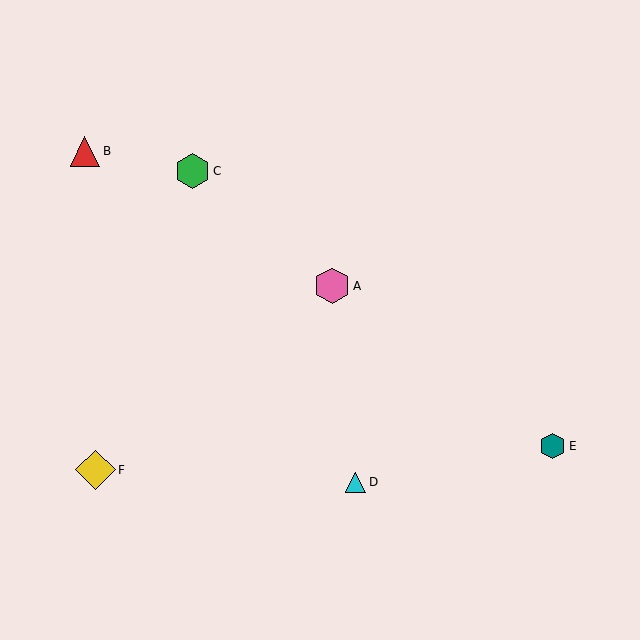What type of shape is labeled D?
Shape D is a cyan triangle.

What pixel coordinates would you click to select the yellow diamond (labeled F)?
Click at (95, 470) to select the yellow diamond F.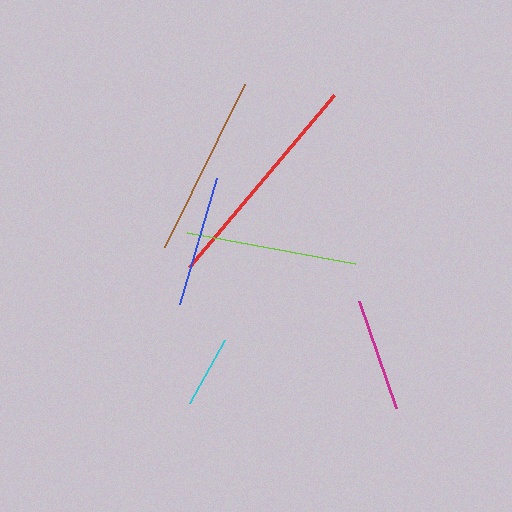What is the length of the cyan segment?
The cyan segment is approximately 72 pixels long.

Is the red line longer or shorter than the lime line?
The red line is longer than the lime line.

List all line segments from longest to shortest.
From longest to shortest: red, brown, lime, blue, magenta, cyan.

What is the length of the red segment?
The red segment is approximately 225 pixels long.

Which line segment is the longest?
The red line is the longest at approximately 225 pixels.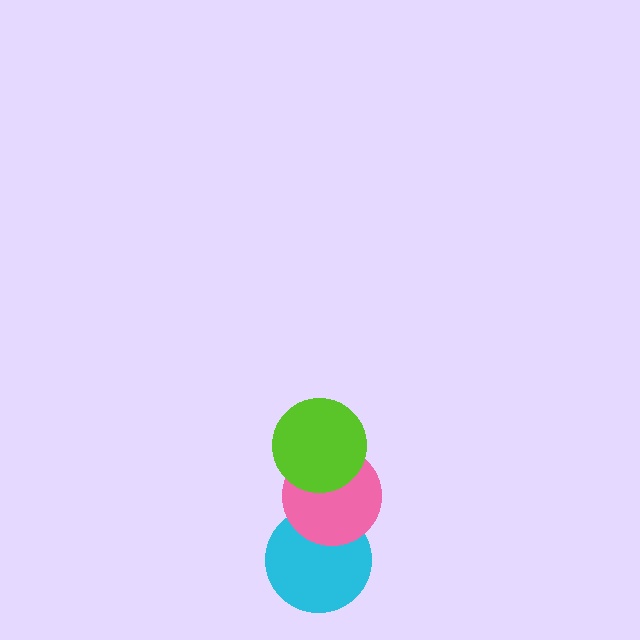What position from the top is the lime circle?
The lime circle is 1st from the top.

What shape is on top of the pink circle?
The lime circle is on top of the pink circle.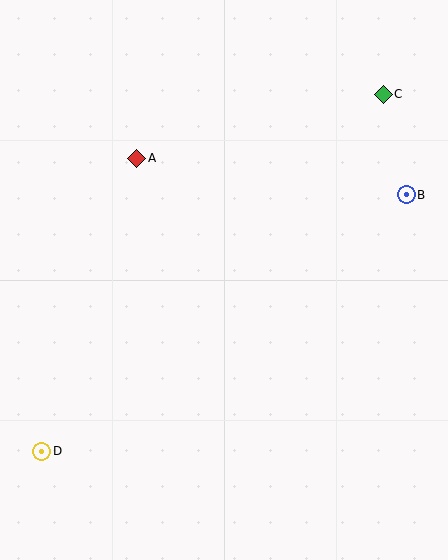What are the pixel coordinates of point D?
Point D is at (42, 451).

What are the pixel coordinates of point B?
Point B is at (406, 195).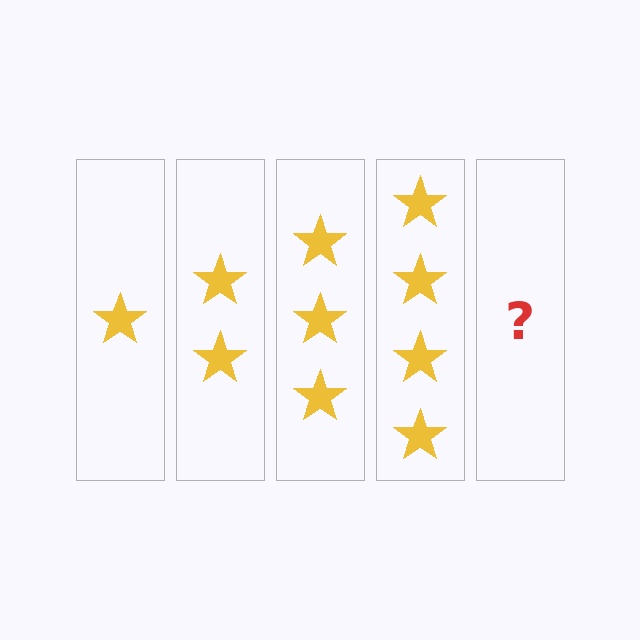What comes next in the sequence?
The next element should be 5 stars.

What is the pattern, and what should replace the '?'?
The pattern is that each step adds one more star. The '?' should be 5 stars.